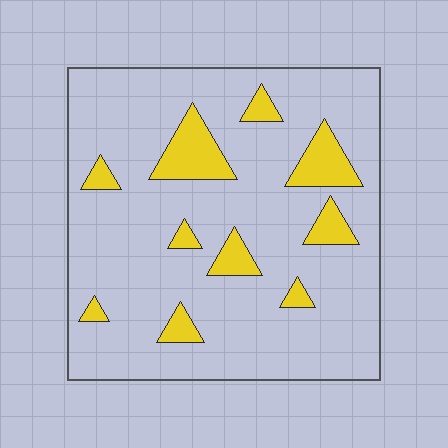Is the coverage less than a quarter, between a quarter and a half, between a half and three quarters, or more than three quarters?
Less than a quarter.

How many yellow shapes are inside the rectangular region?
10.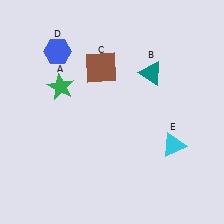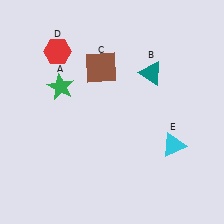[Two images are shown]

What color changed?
The hexagon (D) changed from blue in Image 1 to red in Image 2.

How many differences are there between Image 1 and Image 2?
There is 1 difference between the two images.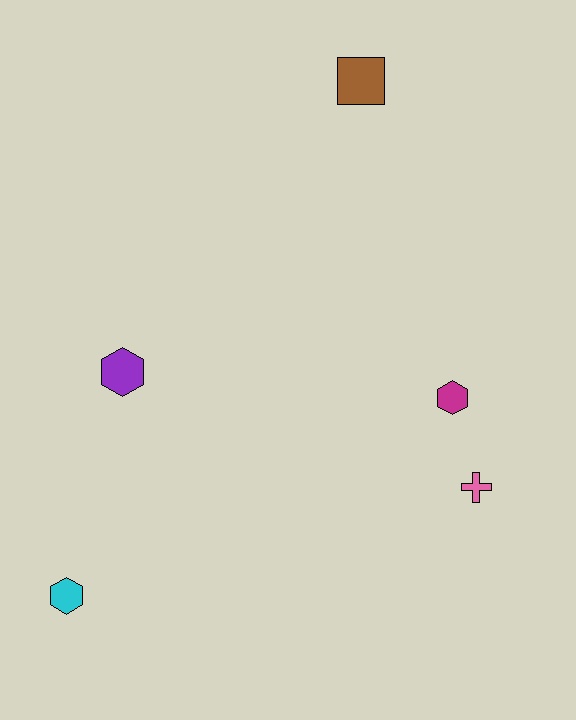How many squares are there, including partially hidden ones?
There is 1 square.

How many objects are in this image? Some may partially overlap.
There are 5 objects.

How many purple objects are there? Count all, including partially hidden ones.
There is 1 purple object.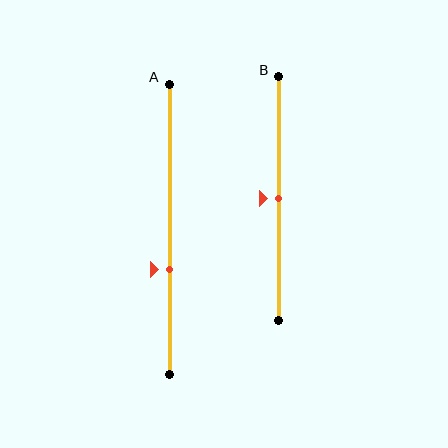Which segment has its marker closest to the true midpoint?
Segment B has its marker closest to the true midpoint.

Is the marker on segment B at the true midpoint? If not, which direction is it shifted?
Yes, the marker on segment B is at the true midpoint.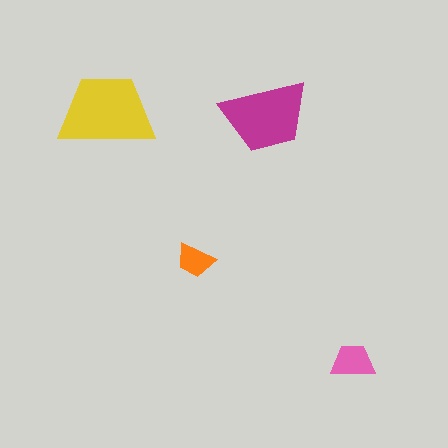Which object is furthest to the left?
The yellow trapezoid is leftmost.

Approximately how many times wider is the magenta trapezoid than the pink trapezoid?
About 2 times wider.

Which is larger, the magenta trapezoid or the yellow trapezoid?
The yellow one.